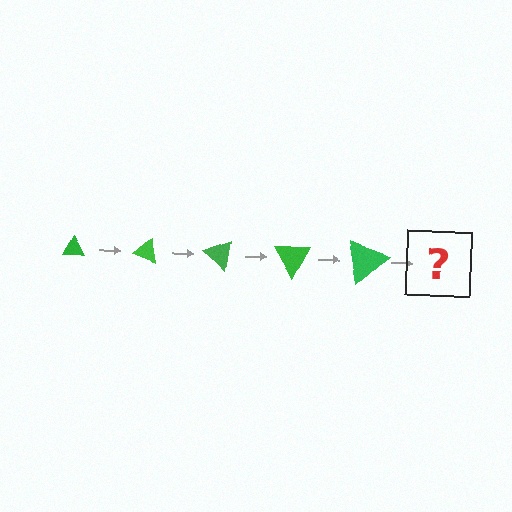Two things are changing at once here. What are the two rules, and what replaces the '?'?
The two rules are that the triangle grows larger each step and it rotates 20 degrees each step. The '?' should be a triangle, larger than the previous one and rotated 100 degrees from the start.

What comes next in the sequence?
The next element should be a triangle, larger than the previous one and rotated 100 degrees from the start.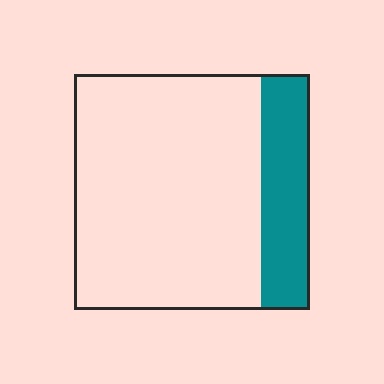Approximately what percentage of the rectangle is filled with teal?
Approximately 20%.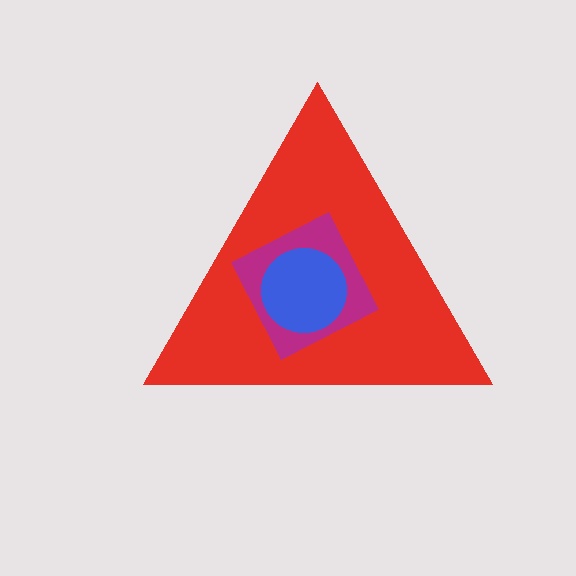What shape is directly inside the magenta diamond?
The blue circle.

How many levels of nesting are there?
3.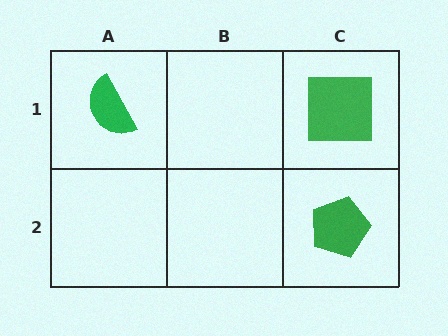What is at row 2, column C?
A green pentagon.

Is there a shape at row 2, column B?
No, that cell is empty.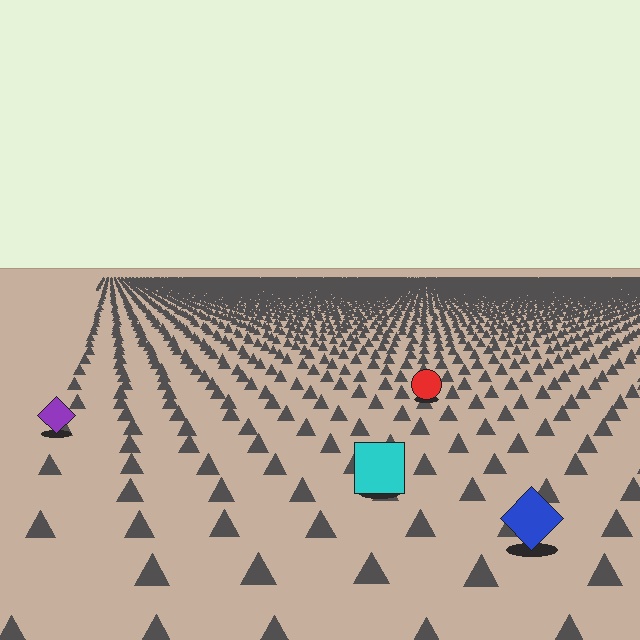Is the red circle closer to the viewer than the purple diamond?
No. The purple diamond is closer — you can tell from the texture gradient: the ground texture is coarser near it.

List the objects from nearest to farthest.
From nearest to farthest: the blue diamond, the cyan square, the purple diamond, the red circle.